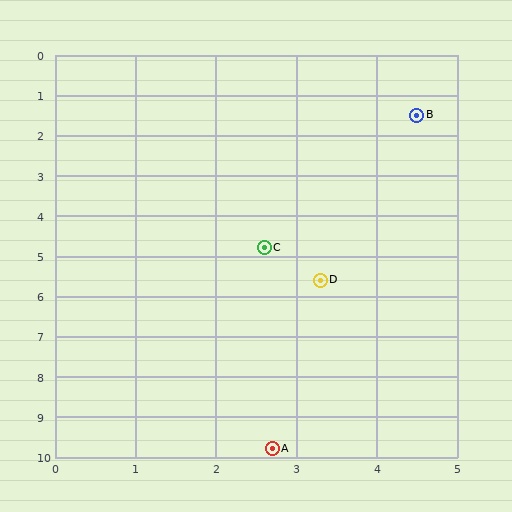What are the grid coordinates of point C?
Point C is at approximately (2.6, 4.8).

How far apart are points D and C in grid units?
Points D and C are about 1.1 grid units apart.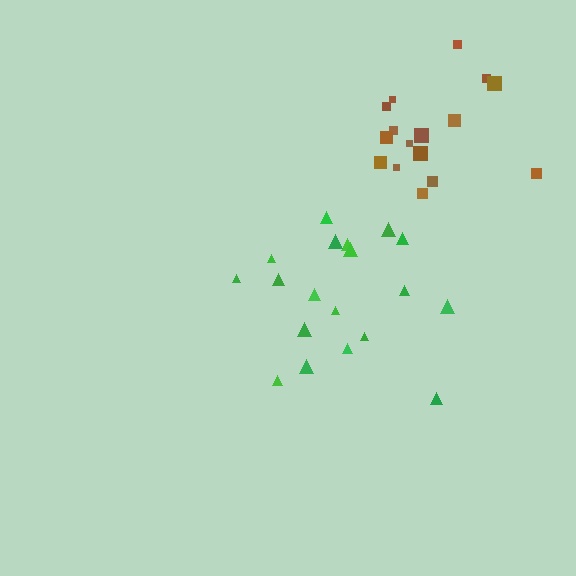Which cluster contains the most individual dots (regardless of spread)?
Green (19).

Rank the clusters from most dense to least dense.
green, brown.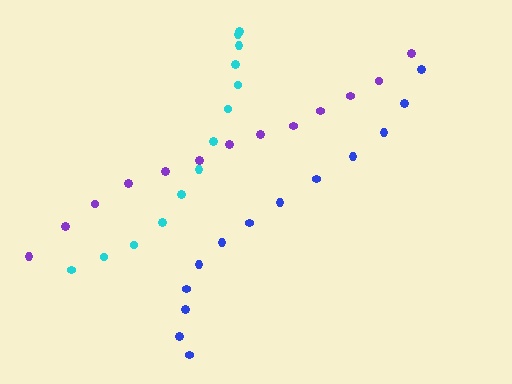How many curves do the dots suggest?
There are 3 distinct paths.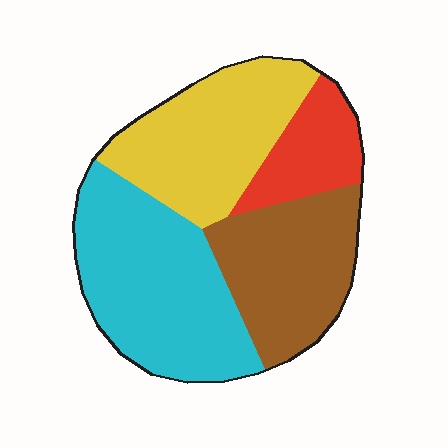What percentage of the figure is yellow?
Yellow covers about 25% of the figure.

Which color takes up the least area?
Red, at roughly 15%.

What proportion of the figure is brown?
Brown takes up about one quarter (1/4) of the figure.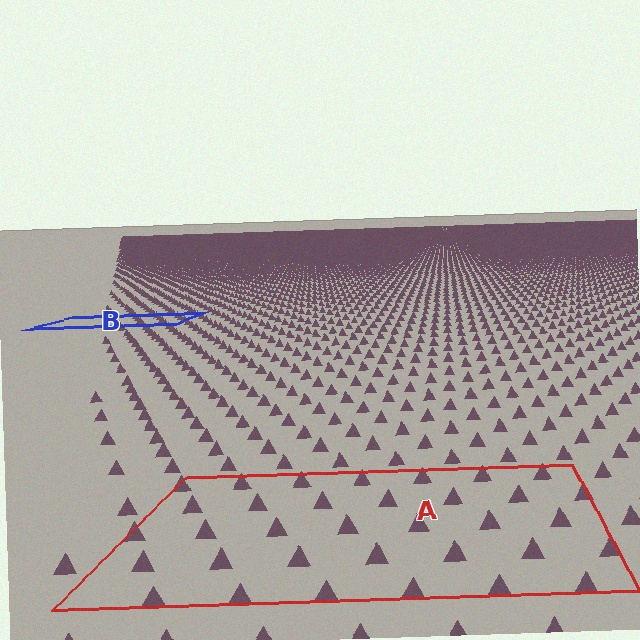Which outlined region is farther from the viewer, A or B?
Region B is farther from the viewer — the texture elements inside it appear smaller and more densely packed.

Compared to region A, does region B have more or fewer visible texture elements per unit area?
Region B has more texture elements per unit area — they are packed more densely because it is farther away.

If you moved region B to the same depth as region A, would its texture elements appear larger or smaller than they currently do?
They would appear larger. At a closer depth, the same texture elements are projected at a bigger on-screen size.